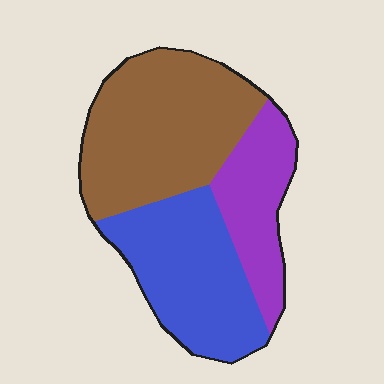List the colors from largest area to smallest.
From largest to smallest: brown, blue, purple.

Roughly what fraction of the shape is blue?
Blue takes up between a quarter and a half of the shape.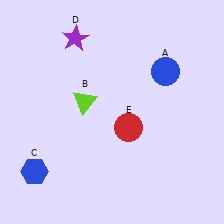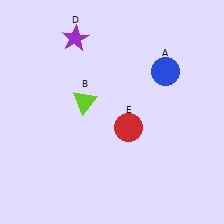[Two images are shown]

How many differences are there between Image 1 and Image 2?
There is 1 difference between the two images.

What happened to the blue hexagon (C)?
The blue hexagon (C) was removed in Image 2. It was in the bottom-left area of Image 1.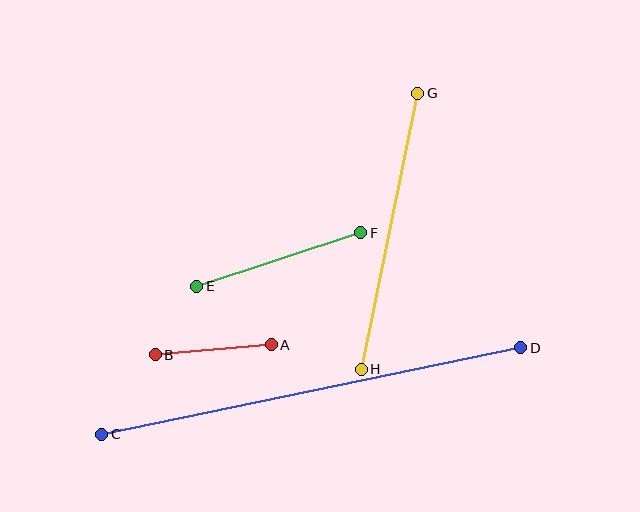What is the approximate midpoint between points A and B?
The midpoint is at approximately (213, 350) pixels.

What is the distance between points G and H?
The distance is approximately 282 pixels.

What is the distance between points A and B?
The distance is approximately 116 pixels.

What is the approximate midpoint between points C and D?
The midpoint is at approximately (311, 391) pixels.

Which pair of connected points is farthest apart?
Points C and D are farthest apart.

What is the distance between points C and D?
The distance is approximately 428 pixels.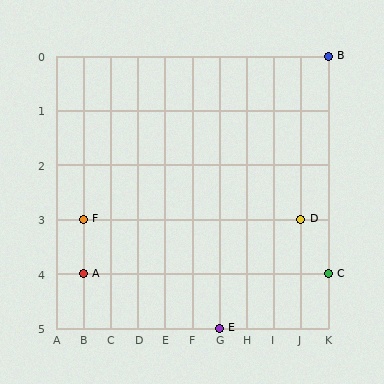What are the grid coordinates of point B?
Point B is at grid coordinates (K, 0).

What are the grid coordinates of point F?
Point F is at grid coordinates (B, 3).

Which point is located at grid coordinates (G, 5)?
Point E is at (G, 5).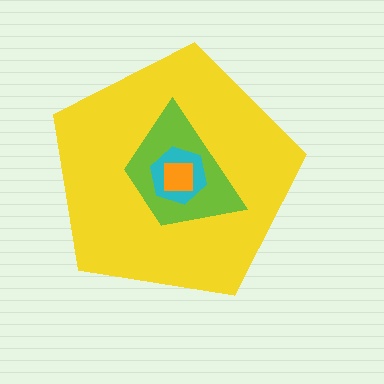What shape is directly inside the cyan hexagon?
The orange square.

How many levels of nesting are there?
4.